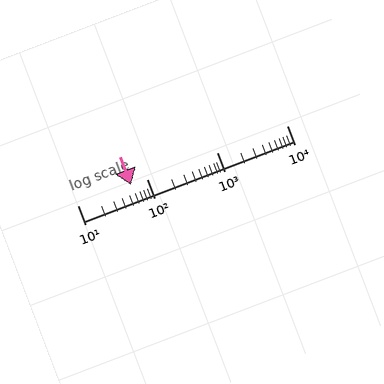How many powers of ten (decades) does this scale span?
The scale spans 3 decades, from 10 to 10000.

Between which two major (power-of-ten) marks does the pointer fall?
The pointer is between 10 and 100.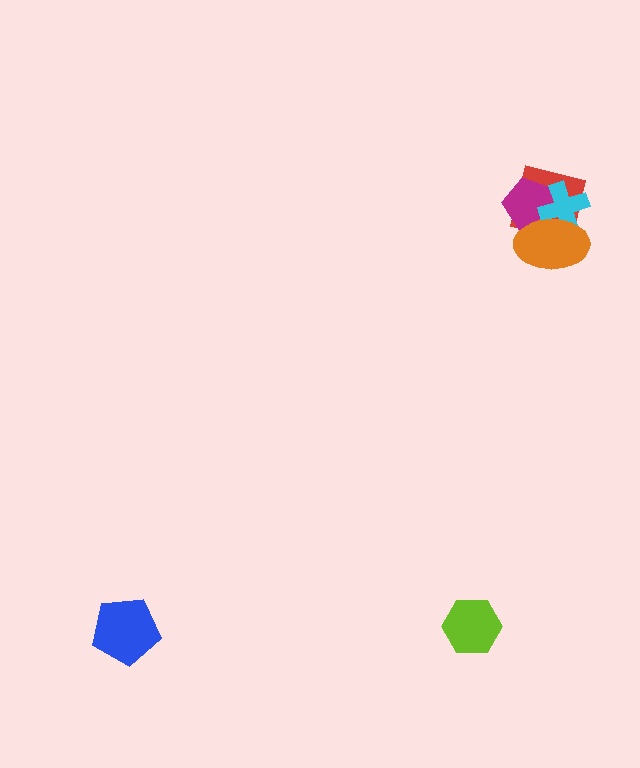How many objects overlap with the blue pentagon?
0 objects overlap with the blue pentagon.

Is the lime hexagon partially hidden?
No, no other shape covers it.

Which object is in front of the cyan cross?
The orange ellipse is in front of the cyan cross.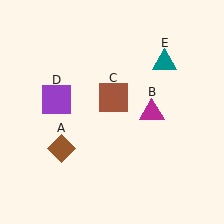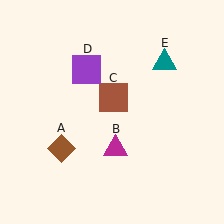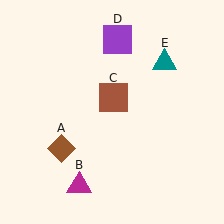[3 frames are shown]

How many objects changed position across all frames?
2 objects changed position: magenta triangle (object B), purple square (object D).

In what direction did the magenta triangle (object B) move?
The magenta triangle (object B) moved down and to the left.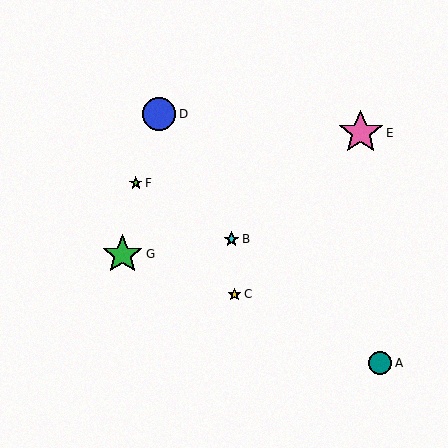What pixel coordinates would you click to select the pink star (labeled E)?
Click at (361, 133) to select the pink star E.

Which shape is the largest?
The pink star (labeled E) is the largest.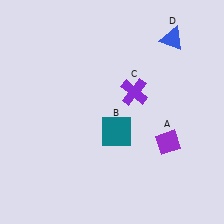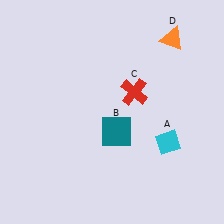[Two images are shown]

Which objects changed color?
A changed from purple to cyan. C changed from purple to red. D changed from blue to orange.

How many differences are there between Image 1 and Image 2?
There are 3 differences between the two images.